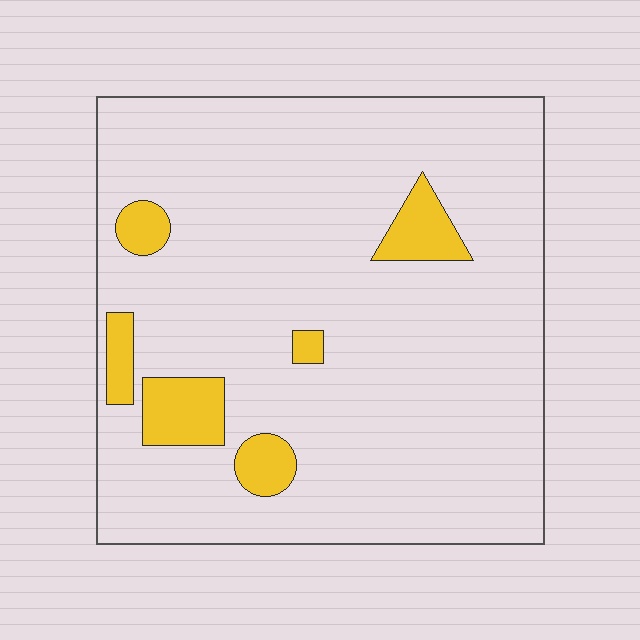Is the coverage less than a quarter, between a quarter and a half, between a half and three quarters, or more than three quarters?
Less than a quarter.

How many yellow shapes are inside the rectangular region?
6.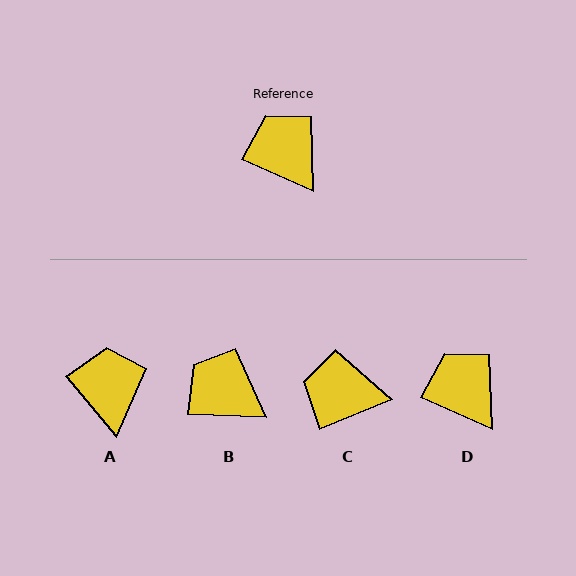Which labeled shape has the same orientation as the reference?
D.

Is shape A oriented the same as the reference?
No, it is off by about 26 degrees.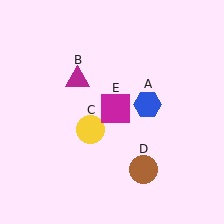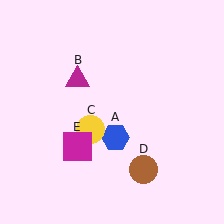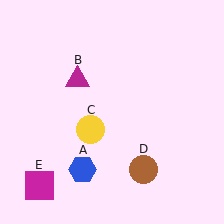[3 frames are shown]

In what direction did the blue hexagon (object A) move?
The blue hexagon (object A) moved down and to the left.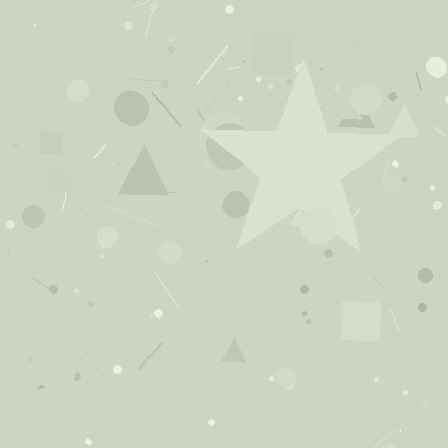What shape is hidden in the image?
A star is hidden in the image.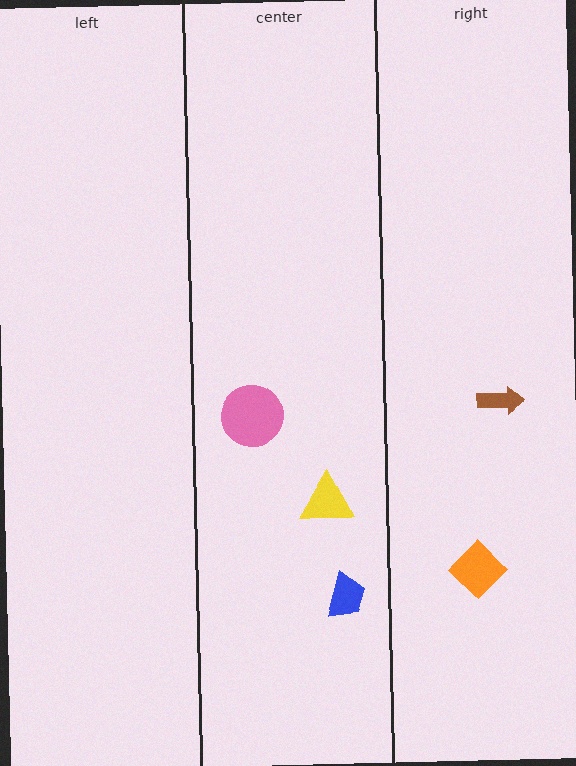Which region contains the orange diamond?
The right region.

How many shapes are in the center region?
3.